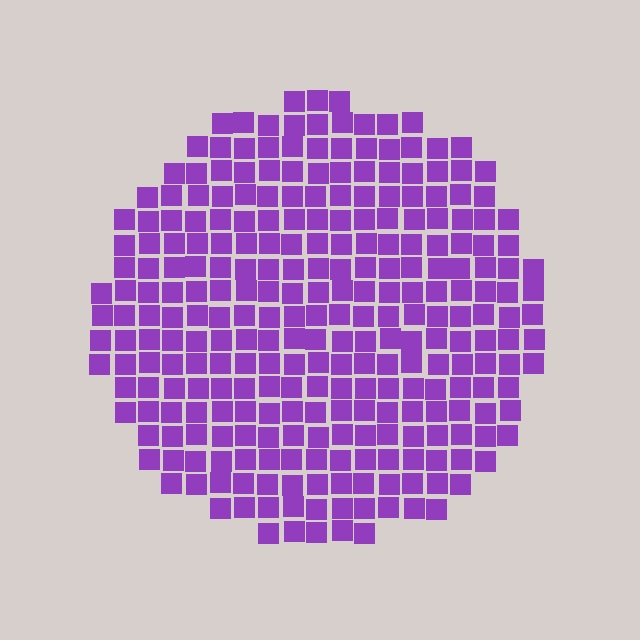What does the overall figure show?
The overall figure shows a circle.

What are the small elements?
The small elements are squares.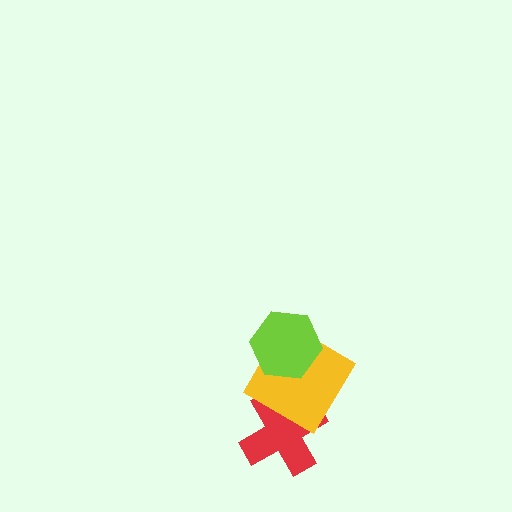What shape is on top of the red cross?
The yellow diamond is on top of the red cross.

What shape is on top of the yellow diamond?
The lime hexagon is on top of the yellow diamond.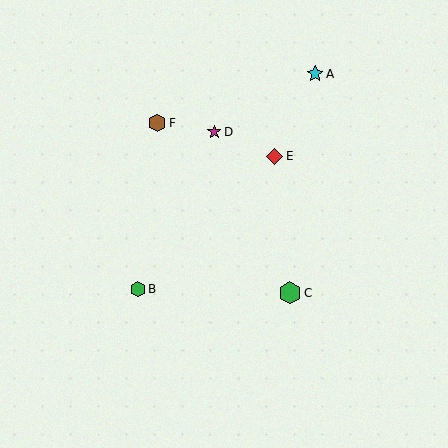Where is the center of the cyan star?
The center of the cyan star is at (315, 74).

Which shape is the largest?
The green hexagon (labeled C) is the largest.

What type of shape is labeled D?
Shape D is a magenta star.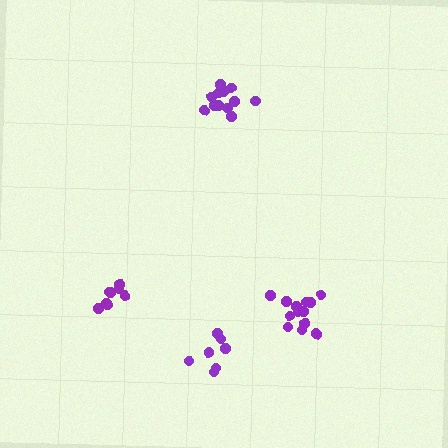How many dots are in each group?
Group 1: 8 dots, Group 2: 13 dots, Group 3: 13 dots, Group 4: 7 dots (41 total).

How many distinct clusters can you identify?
There are 4 distinct clusters.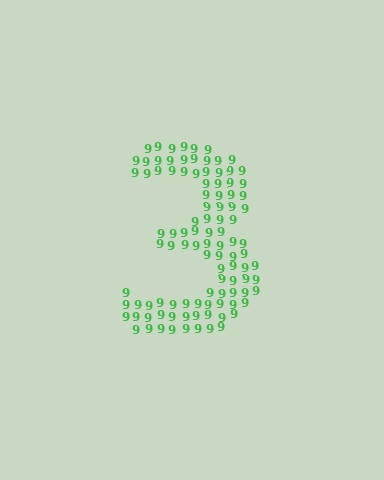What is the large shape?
The large shape is the digit 3.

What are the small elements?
The small elements are digit 9's.